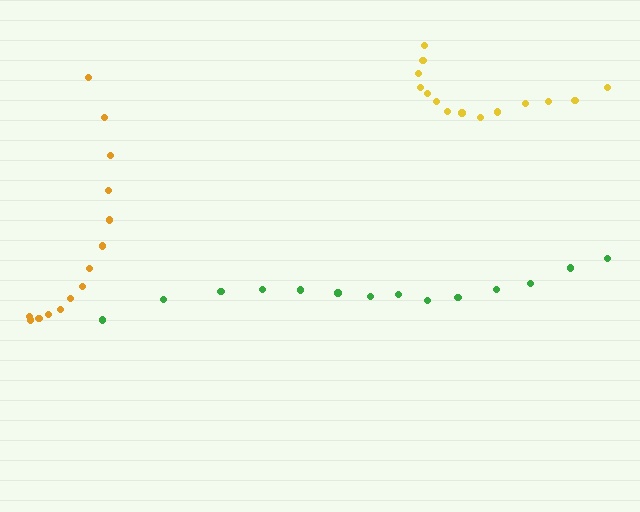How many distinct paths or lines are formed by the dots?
There are 3 distinct paths.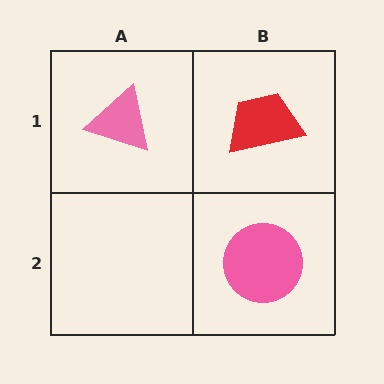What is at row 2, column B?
A pink circle.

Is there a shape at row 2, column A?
No, that cell is empty.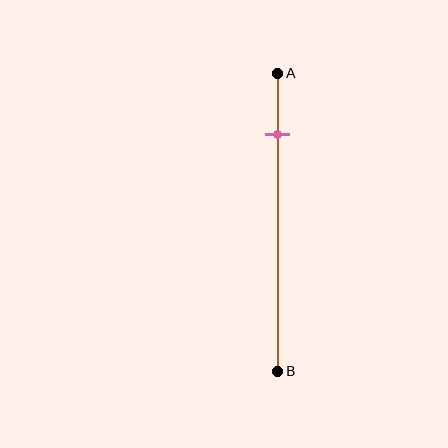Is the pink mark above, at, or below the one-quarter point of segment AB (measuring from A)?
The pink mark is above the one-quarter point of segment AB.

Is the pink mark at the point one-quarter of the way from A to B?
No, the mark is at about 20% from A, not at the 25% one-quarter point.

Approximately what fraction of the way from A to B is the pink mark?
The pink mark is approximately 20% of the way from A to B.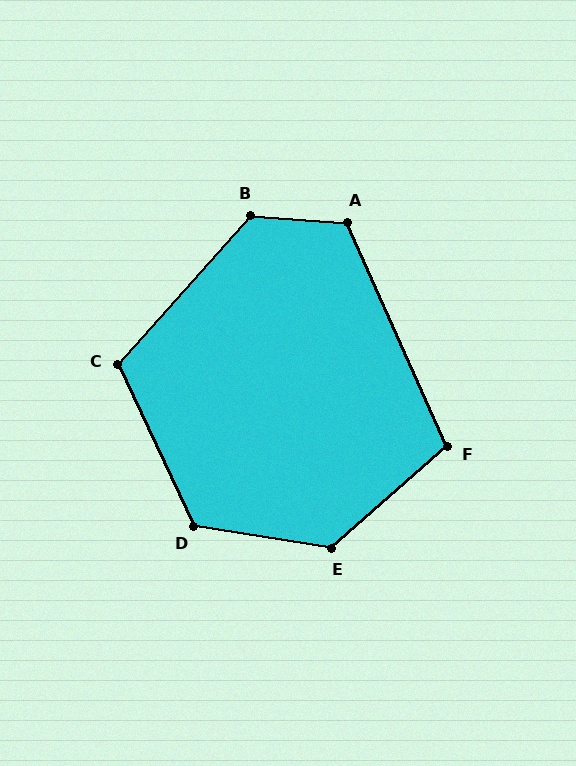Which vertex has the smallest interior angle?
F, at approximately 108 degrees.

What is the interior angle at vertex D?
Approximately 124 degrees (obtuse).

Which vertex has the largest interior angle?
E, at approximately 129 degrees.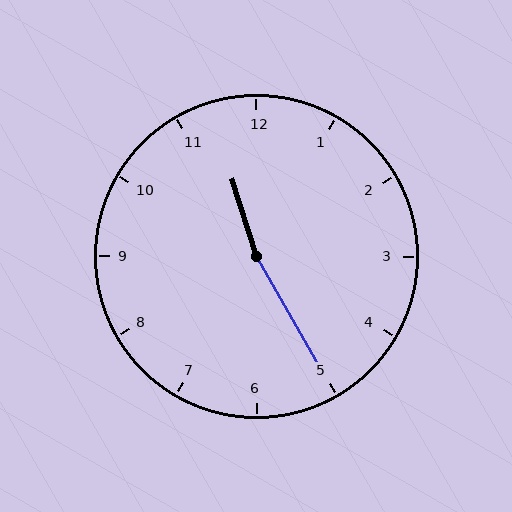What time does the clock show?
11:25.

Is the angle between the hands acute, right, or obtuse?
It is obtuse.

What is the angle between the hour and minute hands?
Approximately 168 degrees.